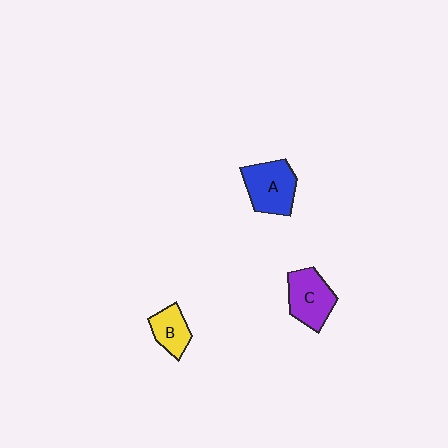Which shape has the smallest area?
Shape B (yellow).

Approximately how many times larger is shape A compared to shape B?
Approximately 1.6 times.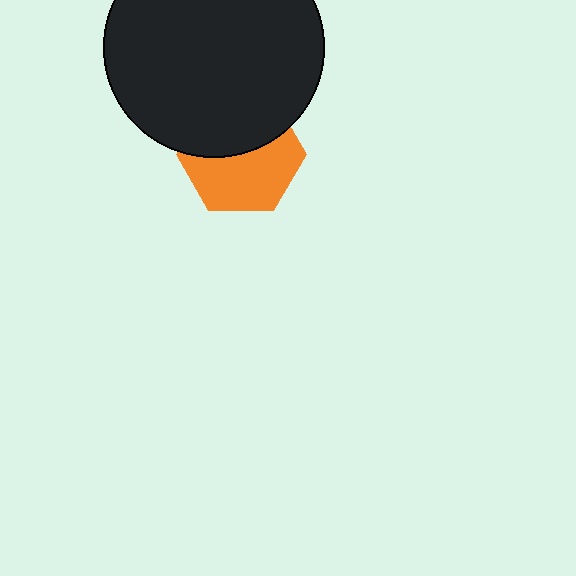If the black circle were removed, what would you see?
You would see the complete orange hexagon.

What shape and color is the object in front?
The object in front is a black circle.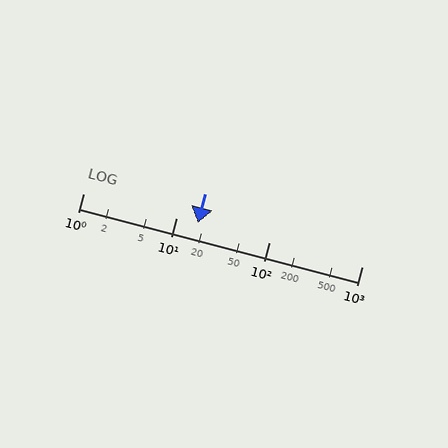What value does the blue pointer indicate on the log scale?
The pointer indicates approximately 17.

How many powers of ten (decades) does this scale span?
The scale spans 3 decades, from 1 to 1000.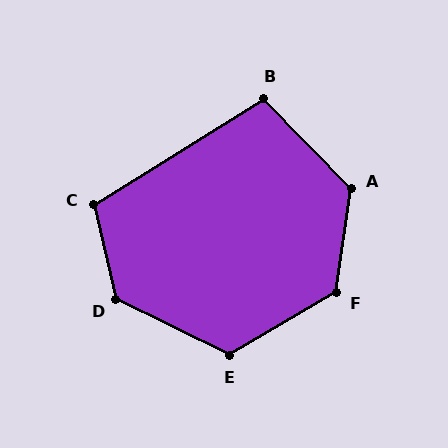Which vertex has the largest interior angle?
D, at approximately 130 degrees.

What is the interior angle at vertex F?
Approximately 128 degrees (obtuse).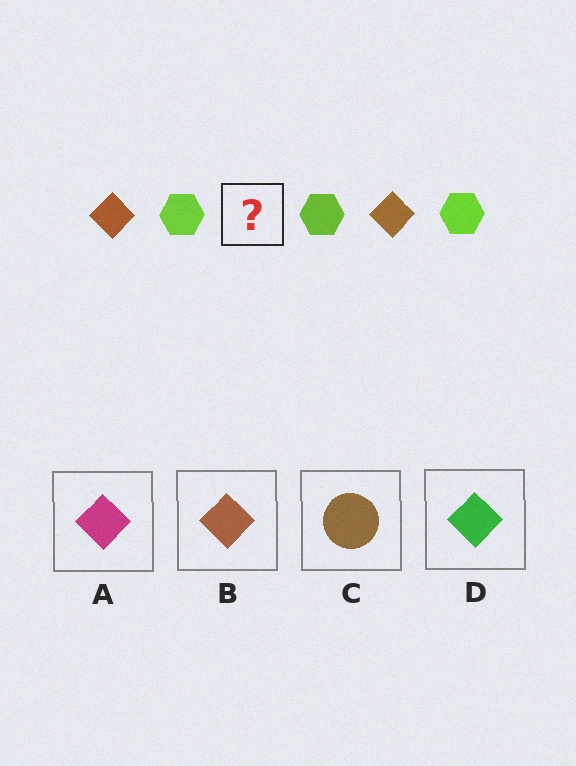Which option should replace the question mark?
Option B.